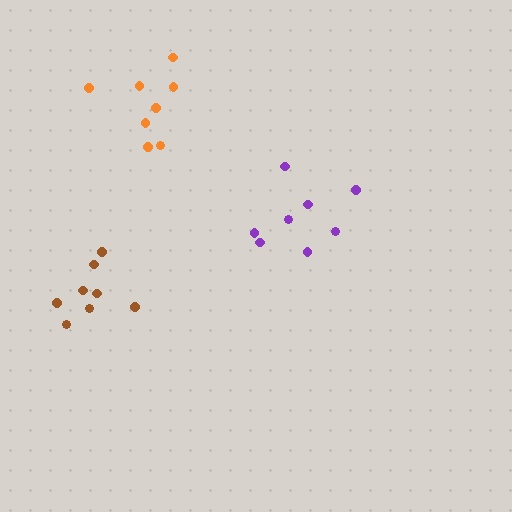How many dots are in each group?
Group 1: 8 dots, Group 2: 8 dots, Group 3: 8 dots (24 total).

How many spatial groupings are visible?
There are 3 spatial groupings.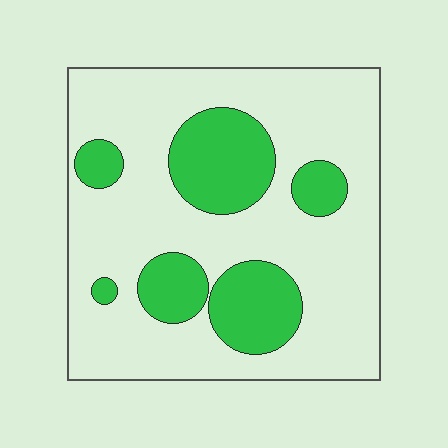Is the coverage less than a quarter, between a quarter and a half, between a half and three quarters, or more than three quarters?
Between a quarter and a half.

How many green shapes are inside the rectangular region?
6.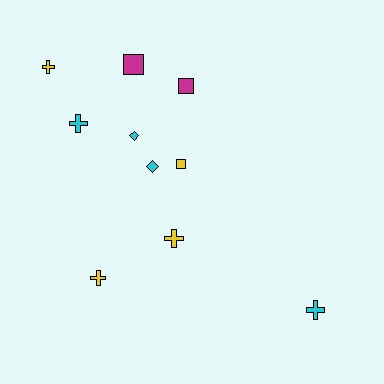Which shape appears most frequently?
Cross, with 5 objects.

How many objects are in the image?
There are 10 objects.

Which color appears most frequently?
Yellow, with 4 objects.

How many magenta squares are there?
There are 2 magenta squares.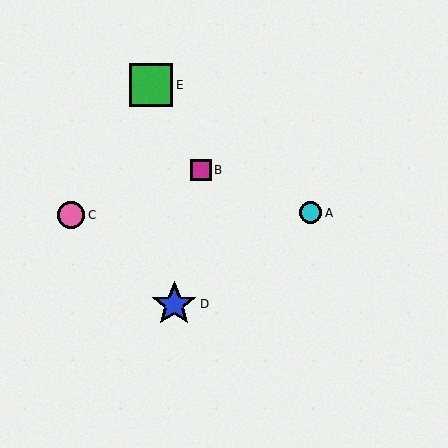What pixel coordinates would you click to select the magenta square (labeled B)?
Click at (201, 170) to select the magenta square B.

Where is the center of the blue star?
The center of the blue star is at (174, 304).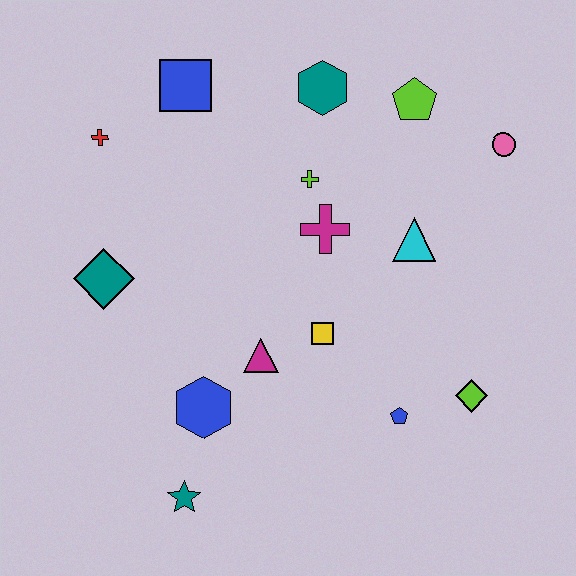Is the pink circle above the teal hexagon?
No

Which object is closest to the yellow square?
The magenta triangle is closest to the yellow square.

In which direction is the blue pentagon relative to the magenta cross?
The blue pentagon is below the magenta cross.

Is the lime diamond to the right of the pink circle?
No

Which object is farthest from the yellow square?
The red cross is farthest from the yellow square.